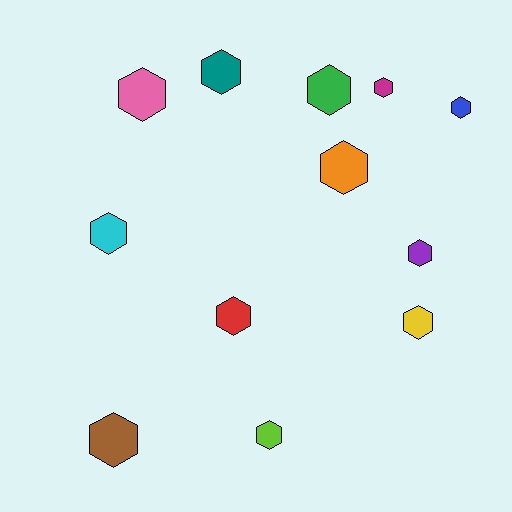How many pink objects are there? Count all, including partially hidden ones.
There is 1 pink object.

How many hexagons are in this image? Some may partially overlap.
There are 12 hexagons.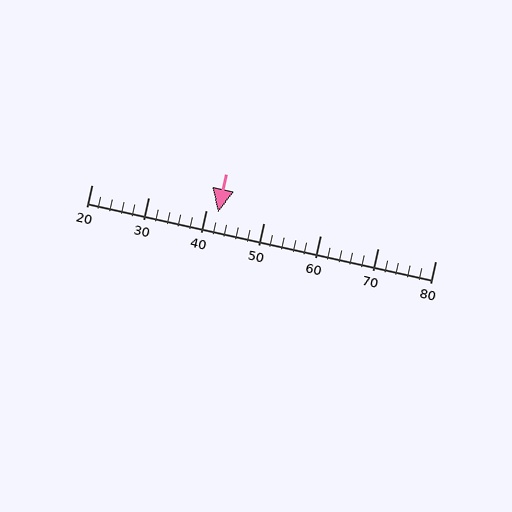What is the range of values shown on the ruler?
The ruler shows values from 20 to 80.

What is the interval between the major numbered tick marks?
The major tick marks are spaced 10 units apart.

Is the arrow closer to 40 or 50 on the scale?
The arrow is closer to 40.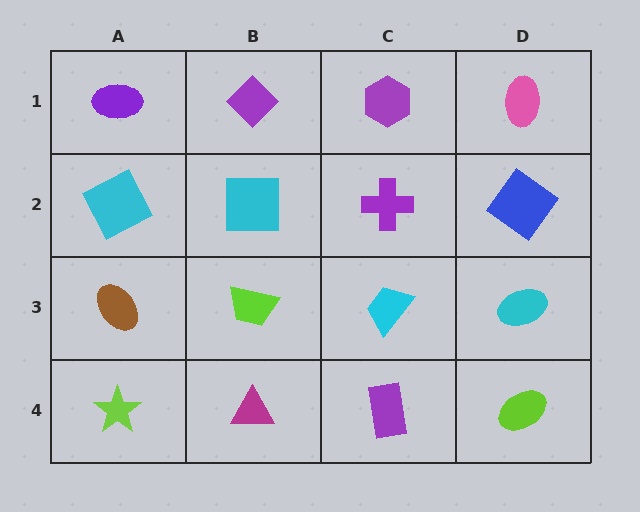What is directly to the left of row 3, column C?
A lime trapezoid.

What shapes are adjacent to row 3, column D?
A blue diamond (row 2, column D), a lime ellipse (row 4, column D), a cyan trapezoid (row 3, column C).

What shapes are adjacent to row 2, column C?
A purple hexagon (row 1, column C), a cyan trapezoid (row 3, column C), a cyan square (row 2, column B), a blue diamond (row 2, column D).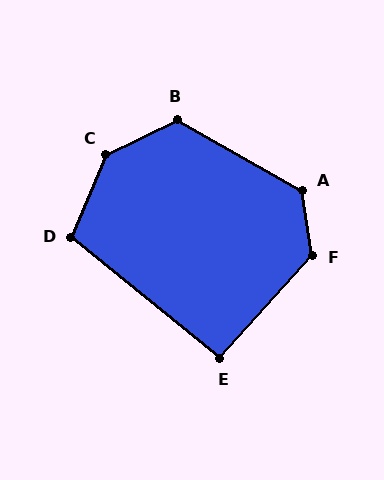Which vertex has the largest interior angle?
C, at approximately 139 degrees.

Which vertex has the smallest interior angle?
E, at approximately 93 degrees.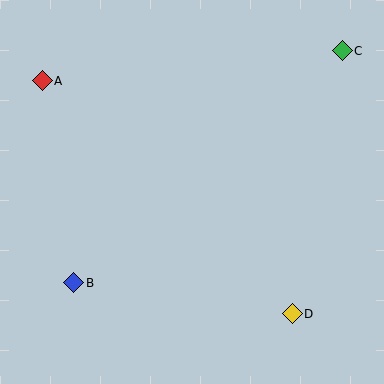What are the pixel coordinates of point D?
Point D is at (292, 314).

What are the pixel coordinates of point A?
Point A is at (42, 81).